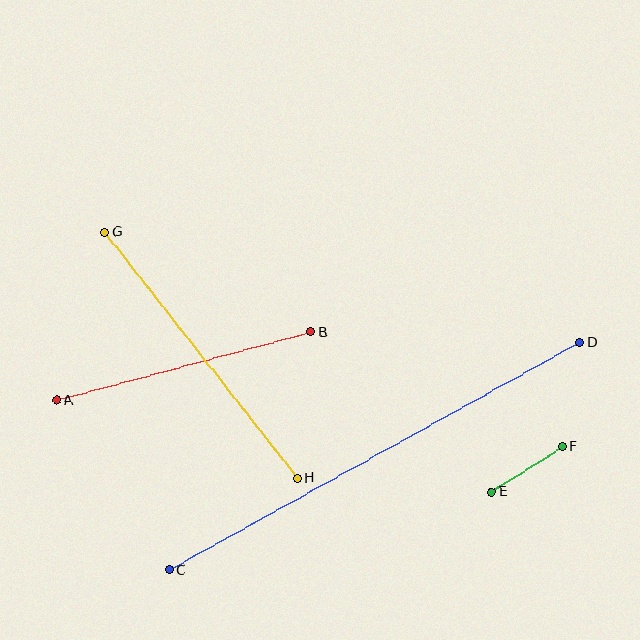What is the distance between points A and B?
The distance is approximately 264 pixels.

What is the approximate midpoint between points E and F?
The midpoint is at approximately (527, 469) pixels.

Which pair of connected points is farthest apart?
Points C and D are farthest apart.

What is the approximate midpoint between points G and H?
The midpoint is at approximately (201, 355) pixels.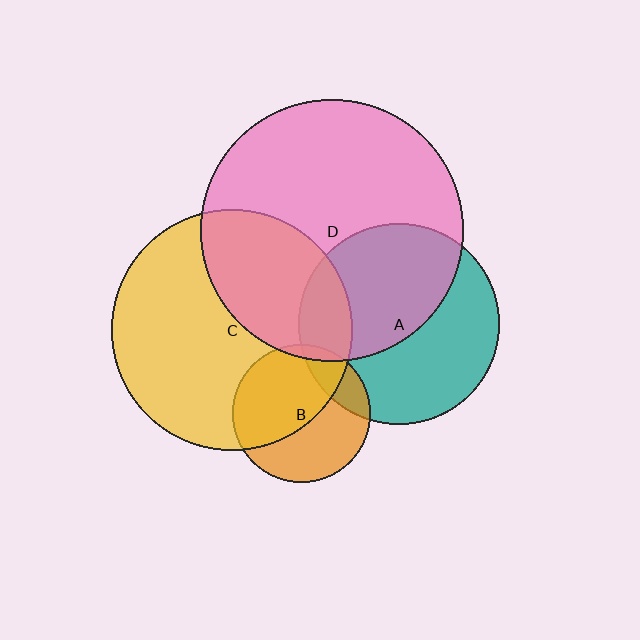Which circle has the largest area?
Circle D (pink).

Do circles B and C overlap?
Yes.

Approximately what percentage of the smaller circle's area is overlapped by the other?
Approximately 55%.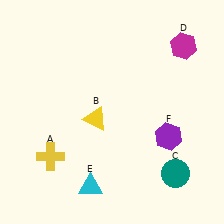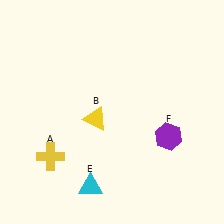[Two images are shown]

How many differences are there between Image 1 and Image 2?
There are 2 differences between the two images.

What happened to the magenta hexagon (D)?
The magenta hexagon (D) was removed in Image 2. It was in the top-right area of Image 1.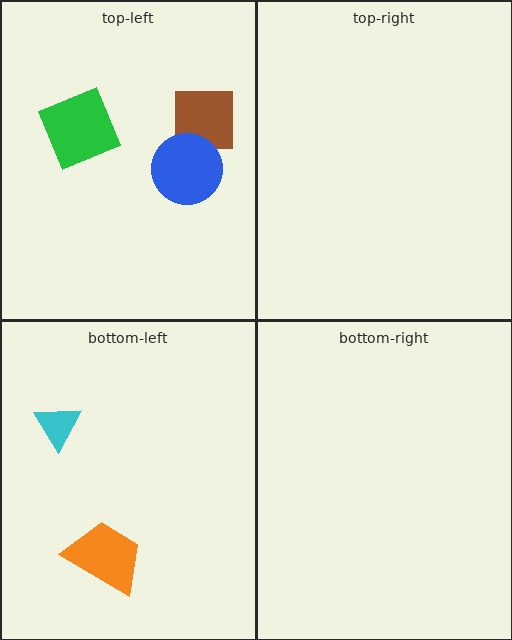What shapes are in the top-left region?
The brown square, the blue circle, the green diamond.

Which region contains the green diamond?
The top-left region.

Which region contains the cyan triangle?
The bottom-left region.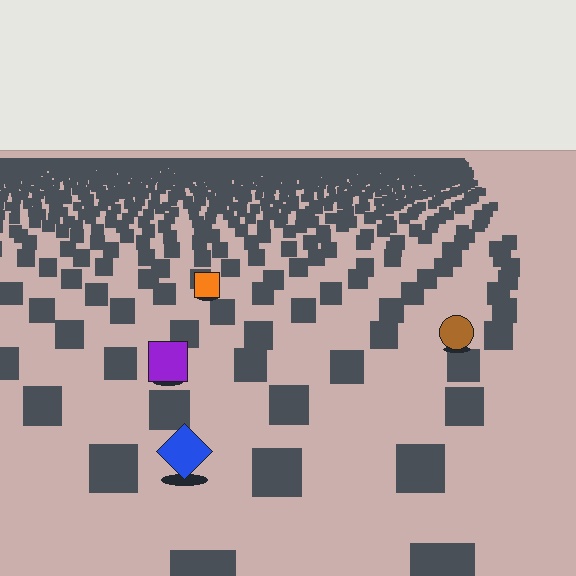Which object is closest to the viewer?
The blue diamond is closest. The texture marks near it are larger and more spread out.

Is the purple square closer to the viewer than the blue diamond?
No. The blue diamond is closer — you can tell from the texture gradient: the ground texture is coarser near it.